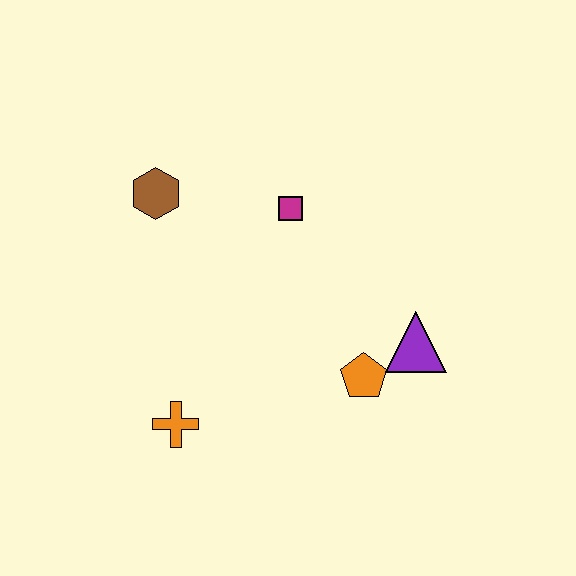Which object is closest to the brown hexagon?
The magenta square is closest to the brown hexagon.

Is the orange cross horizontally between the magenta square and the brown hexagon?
Yes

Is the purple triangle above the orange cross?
Yes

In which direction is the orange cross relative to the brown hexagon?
The orange cross is below the brown hexagon.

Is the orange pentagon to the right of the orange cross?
Yes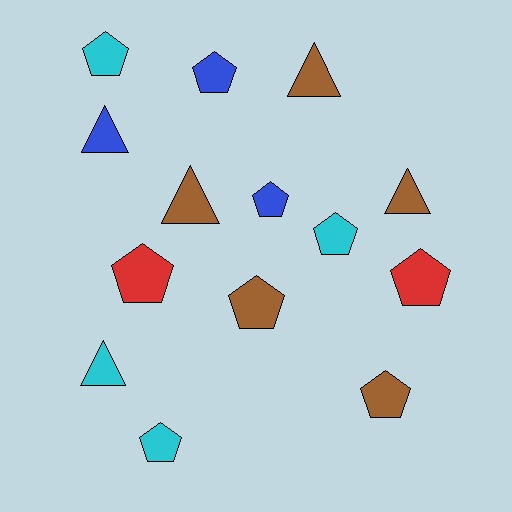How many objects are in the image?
There are 14 objects.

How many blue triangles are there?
There is 1 blue triangle.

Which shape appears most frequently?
Pentagon, with 9 objects.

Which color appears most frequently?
Brown, with 5 objects.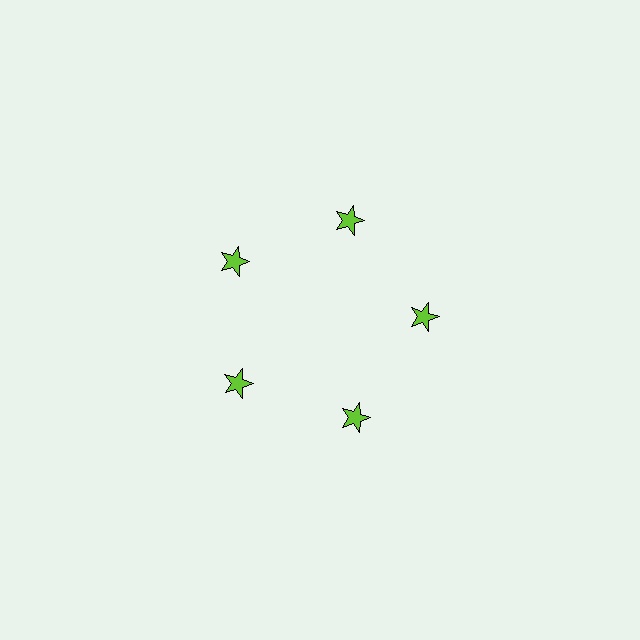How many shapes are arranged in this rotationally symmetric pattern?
There are 5 shapes, arranged in 5 groups of 1.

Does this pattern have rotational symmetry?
Yes, this pattern has 5-fold rotational symmetry. It looks the same after rotating 72 degrees around the center.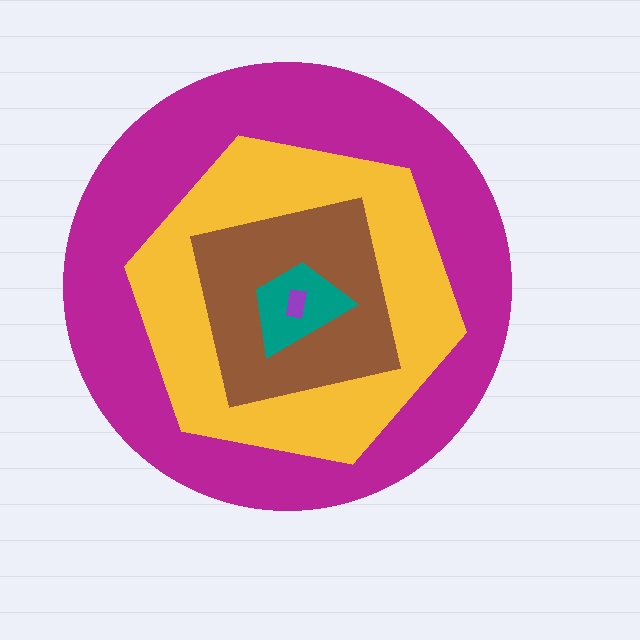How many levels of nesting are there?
5.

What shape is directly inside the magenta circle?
The yellow hexagon.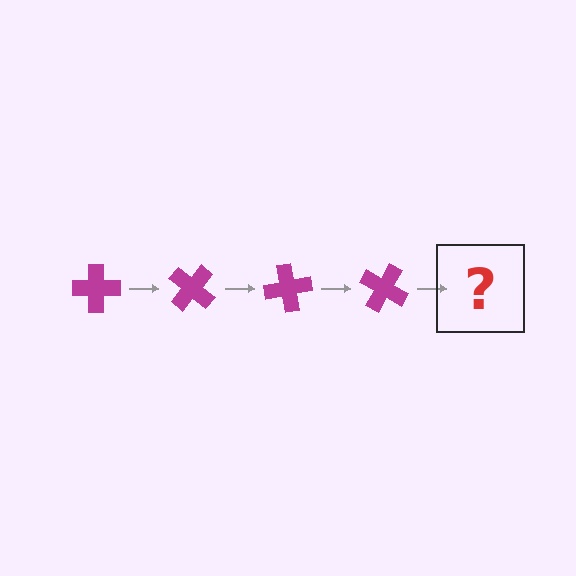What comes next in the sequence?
The next element should be a magenta cross rotated 160 degrees.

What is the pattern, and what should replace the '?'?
The pattern is that the cross rotates 40 degrees each step. The '?' should be a magenta cross rotated 160 degrees.